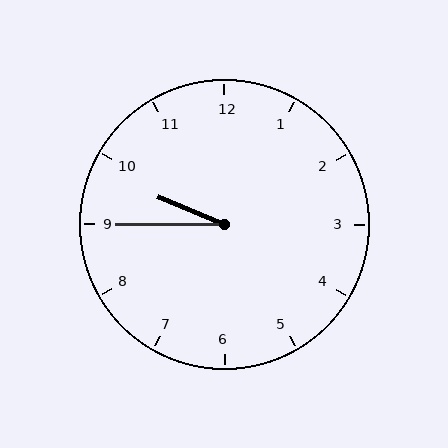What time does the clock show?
9:45.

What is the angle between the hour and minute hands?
Approximately 22 degrees.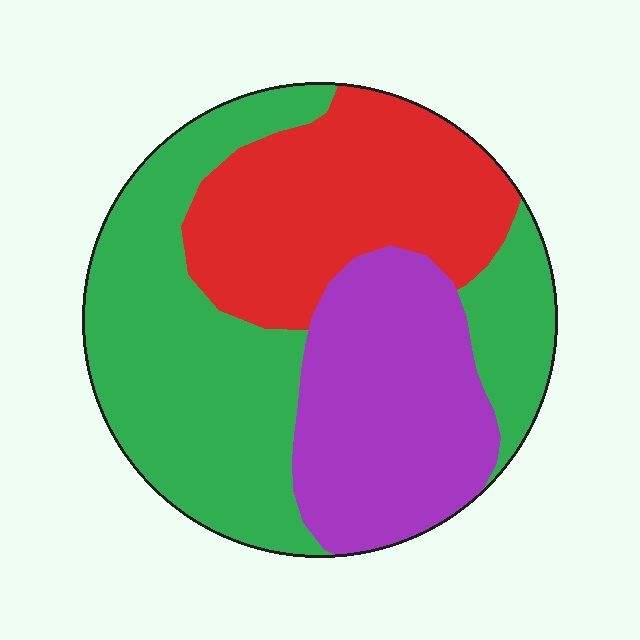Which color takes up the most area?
Green, at roughly 45%.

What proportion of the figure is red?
Red covers 29% of the figure.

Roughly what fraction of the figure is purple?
Purple covers roughly 25% of the figure.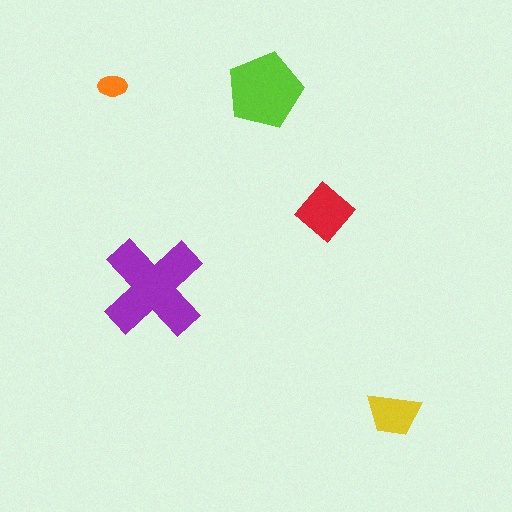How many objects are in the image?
There are 5 objects in the image.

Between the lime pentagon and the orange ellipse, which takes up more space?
The lime pentagon.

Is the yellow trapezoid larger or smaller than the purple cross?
Smaller.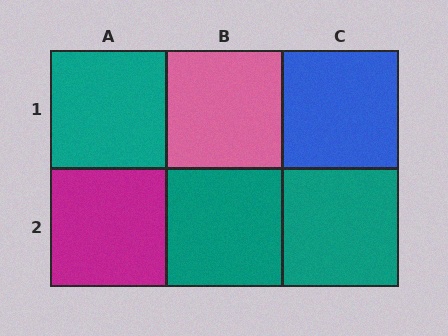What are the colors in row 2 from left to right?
Magenta, teal, teal.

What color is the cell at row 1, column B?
Pink.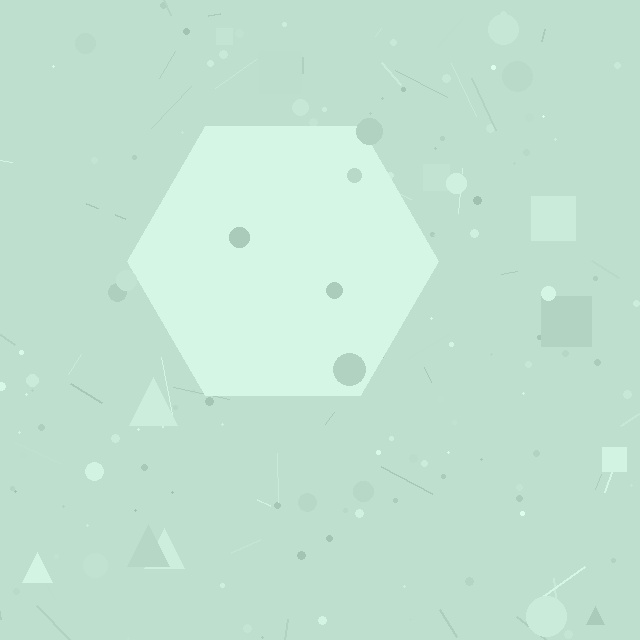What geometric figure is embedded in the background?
A hexagon is embedded in the background.